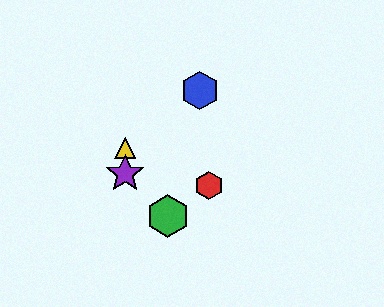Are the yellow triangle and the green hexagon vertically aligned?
No, the yellow triangle is at x≈125 and the green hexagon is at x≈168.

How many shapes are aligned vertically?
2 shapes (the yellow triangle, the purple star) are aligned vertically.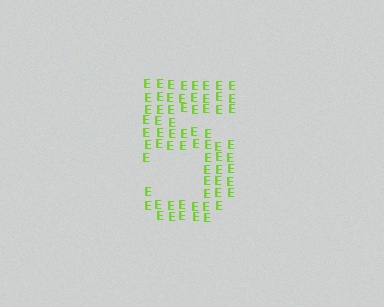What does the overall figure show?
The overall figure shows the digit 5.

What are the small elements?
The small elements are letter E's.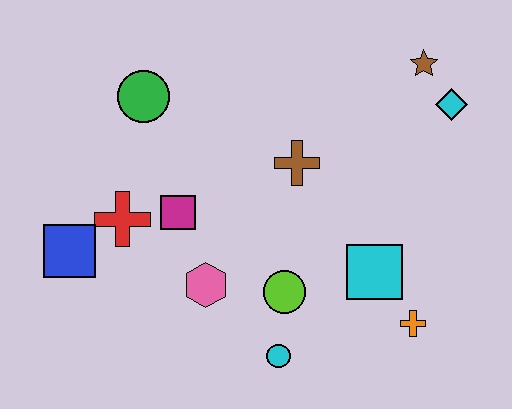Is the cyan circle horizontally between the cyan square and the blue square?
Yes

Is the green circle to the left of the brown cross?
Yes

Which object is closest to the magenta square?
The red cross is closest to the magenta square.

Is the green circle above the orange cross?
Yes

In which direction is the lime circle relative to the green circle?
The lime circle is below the green circle.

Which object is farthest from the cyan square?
The blue square is farthest from the cyan square.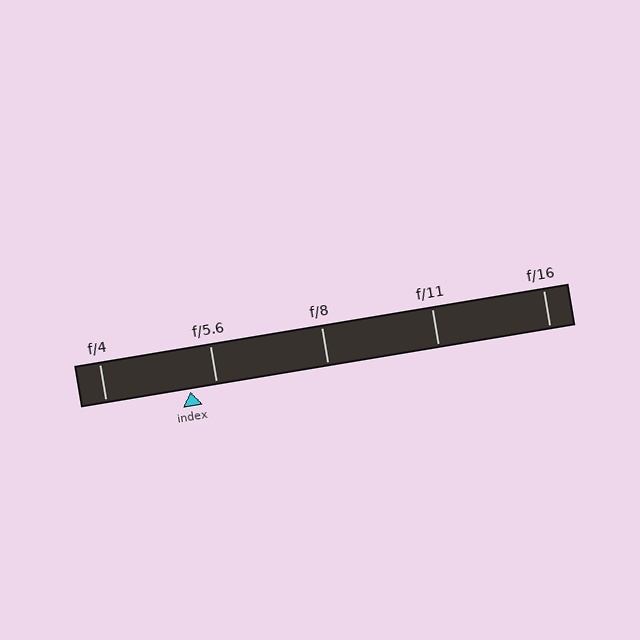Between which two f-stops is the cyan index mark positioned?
The index mark is between f/4 and f/5.6.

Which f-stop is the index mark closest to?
The index mark is closest to f/5.6.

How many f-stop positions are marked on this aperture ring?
There are 5 f-stop positions marked.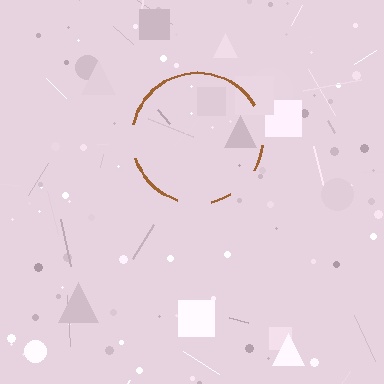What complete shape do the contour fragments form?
The contour fragments form a circle.